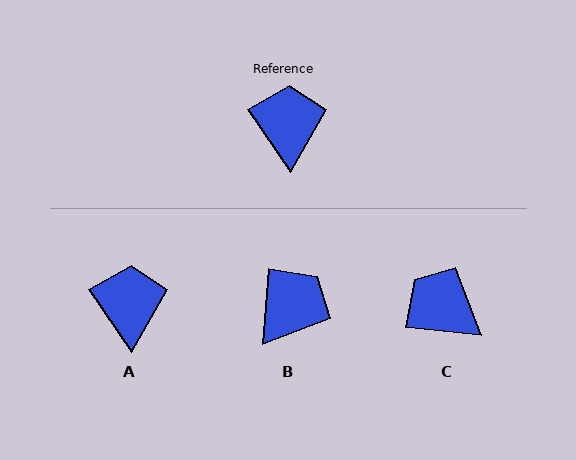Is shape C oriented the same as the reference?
No, it is off by about 50 degrees.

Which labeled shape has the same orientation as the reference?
A.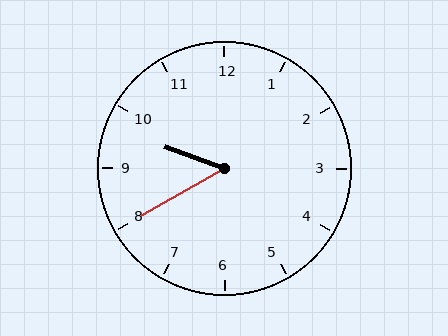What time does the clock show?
9:40.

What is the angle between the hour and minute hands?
Approximately 50 degrees.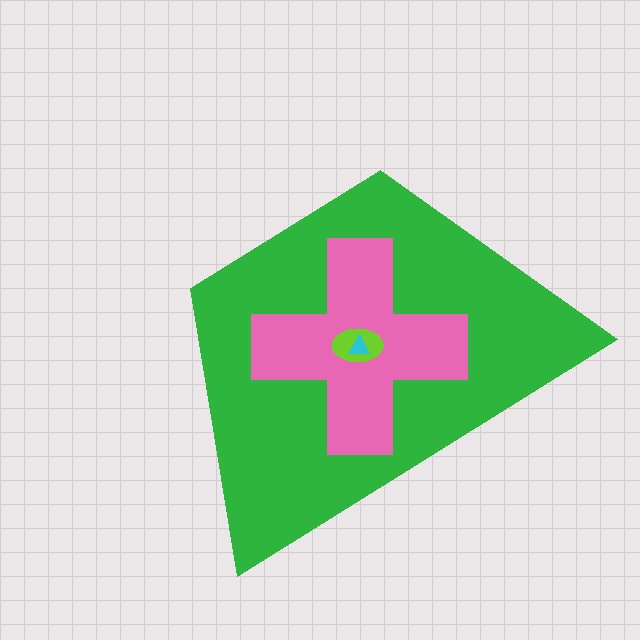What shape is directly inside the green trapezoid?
The pink cross.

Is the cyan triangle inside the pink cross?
Yes.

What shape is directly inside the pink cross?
The lime ellipse.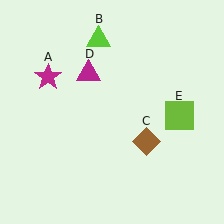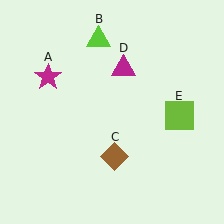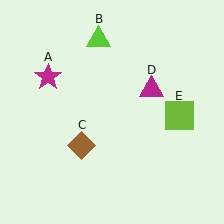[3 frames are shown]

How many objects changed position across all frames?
2 objects changed position: brown diamond (object C), magenta triangle (object D).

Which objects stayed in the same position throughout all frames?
Magenta star (object A) and lime triangle (object B) and lime square (object E) remained stationary.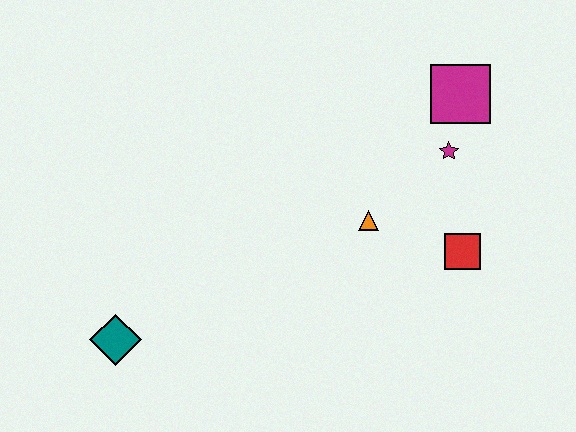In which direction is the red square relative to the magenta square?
The red square is below the magenta square.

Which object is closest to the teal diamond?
The orange triangle is closest to the teal diamond.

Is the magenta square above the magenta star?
Yes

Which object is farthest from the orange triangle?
The teal diamond is farthest from the orange triangle.